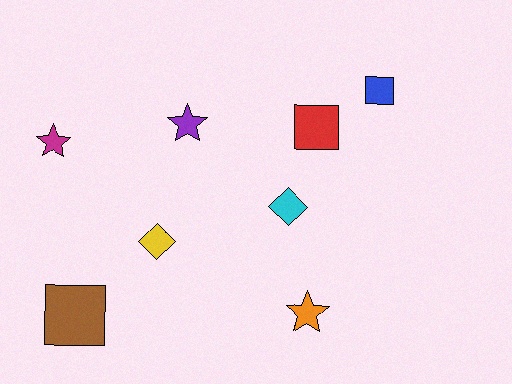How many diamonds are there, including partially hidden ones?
There are 2 diamonds.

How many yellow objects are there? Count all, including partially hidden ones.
There is 1 yellow object.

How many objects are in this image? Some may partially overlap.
There are 8 objects.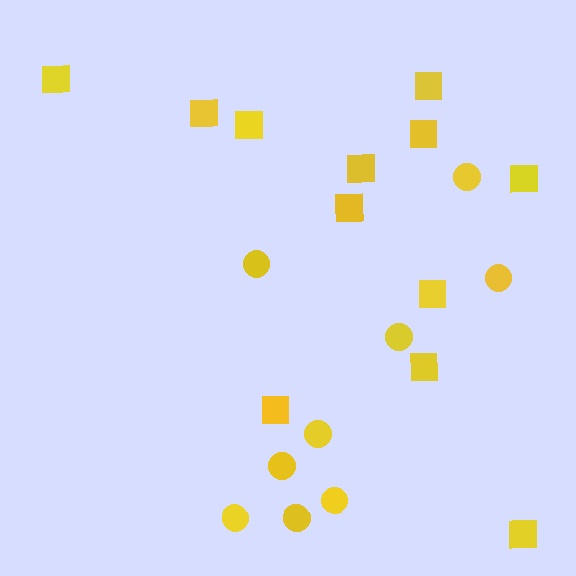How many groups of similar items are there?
There are 2 groups: one group of circles (9) and one group of squares (12).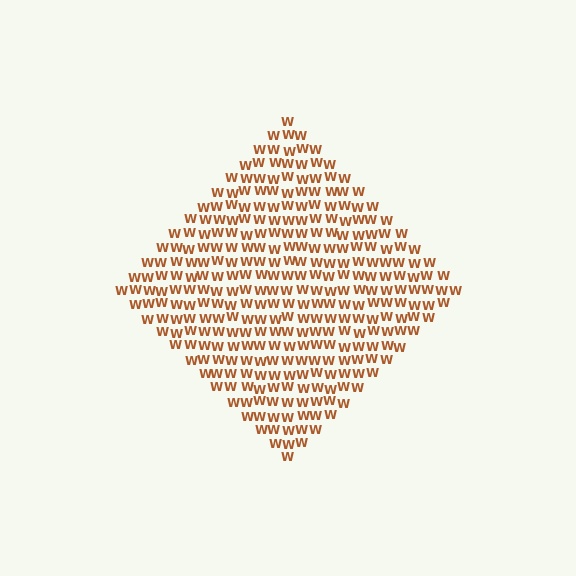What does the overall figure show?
The overall figure shows a diamond.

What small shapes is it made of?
It is made of small letter W's.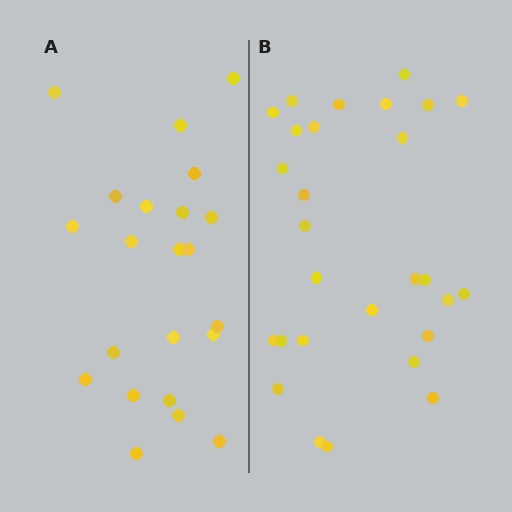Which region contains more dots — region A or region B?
Region B (the right region) has more dots.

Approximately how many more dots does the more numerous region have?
Region B has about 6 more dots than region A.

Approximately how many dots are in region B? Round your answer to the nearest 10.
About 30 dots. (The exact count is 28, which rounds to 30.)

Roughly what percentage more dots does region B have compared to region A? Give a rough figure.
About 25% more.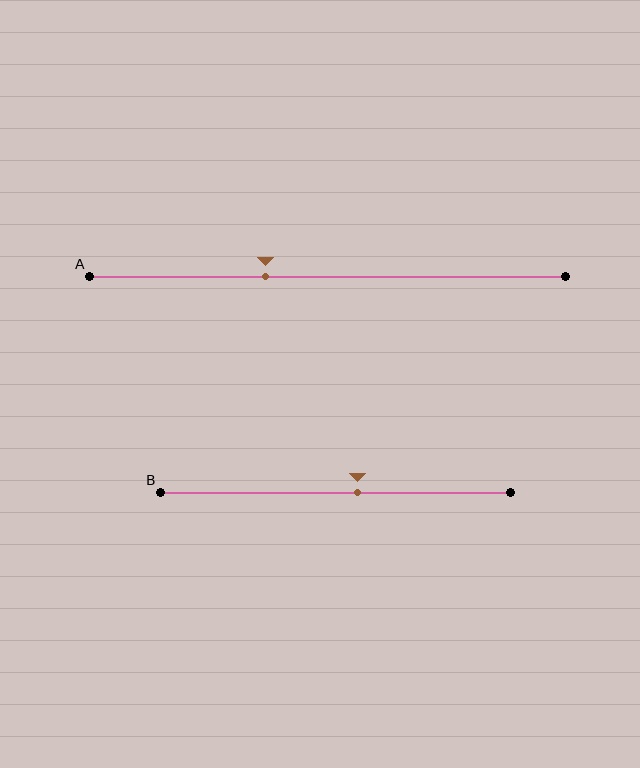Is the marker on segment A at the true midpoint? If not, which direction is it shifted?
No, the marker on segment A is shifted to the left by about 13% of the segment length.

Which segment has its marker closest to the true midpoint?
Segment B has its marker closest to the true midpoint.